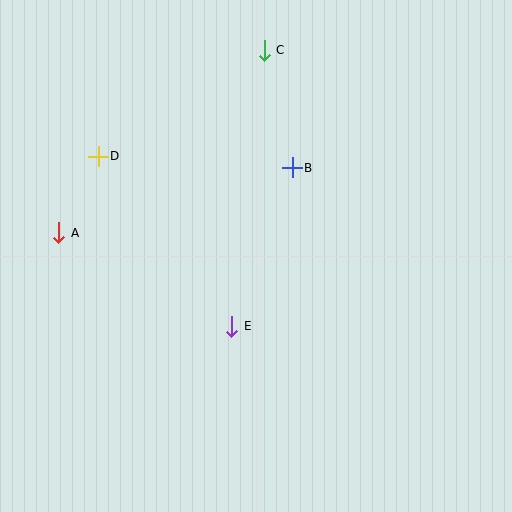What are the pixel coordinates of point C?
Point C is at (264, 50).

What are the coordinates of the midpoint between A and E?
The midpoint between A and E is at (145, 280).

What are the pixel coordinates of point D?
Point D is at (98, 156).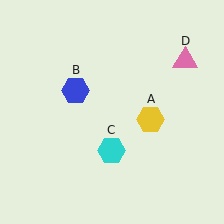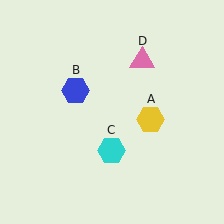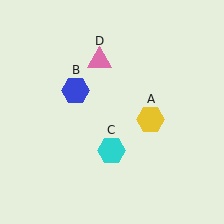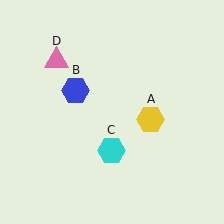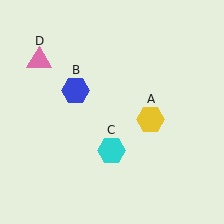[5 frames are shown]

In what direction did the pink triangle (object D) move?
The pink triangle (object D) moved left.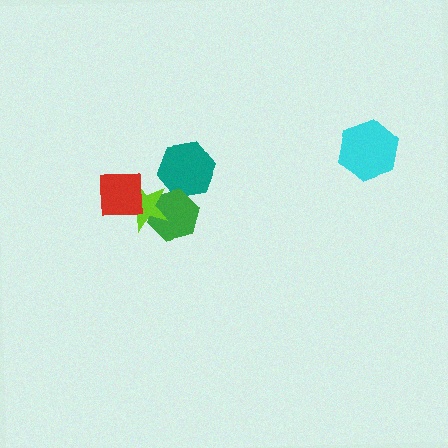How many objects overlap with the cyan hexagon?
0 objects overlap with the cyan hexagon.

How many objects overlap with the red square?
1 object overlaps with the red square.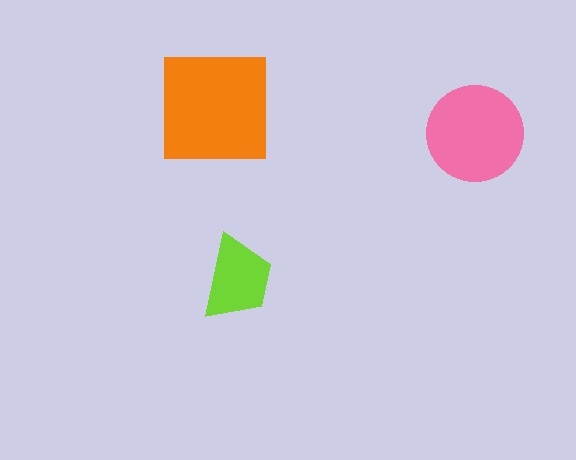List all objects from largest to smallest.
The orange square, the pink circle, the lime trapezoid.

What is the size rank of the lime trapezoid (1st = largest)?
3rd.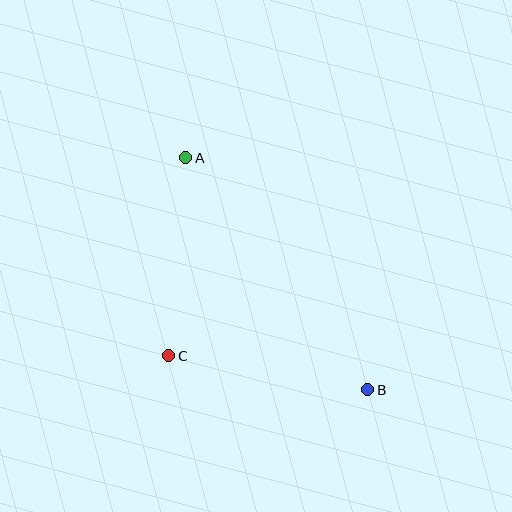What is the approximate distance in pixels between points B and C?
The distance between B and C is approximately 202 pixels.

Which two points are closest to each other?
Points A and C are closest to each other.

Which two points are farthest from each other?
Points A and B are farthest from each other.